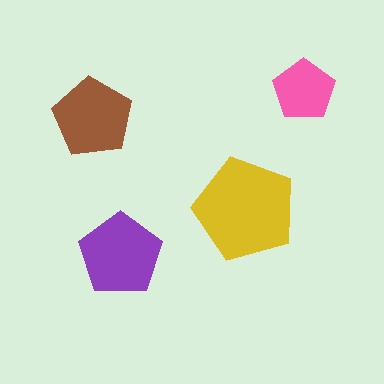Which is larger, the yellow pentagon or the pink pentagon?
The yellow one.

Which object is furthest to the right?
The pink pentagon is rightmost.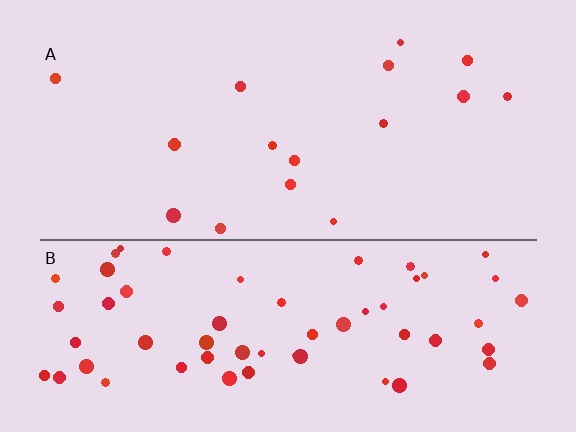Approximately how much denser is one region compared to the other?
Approximately 3.8× — region B over region A.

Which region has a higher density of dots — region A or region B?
B (the bottom).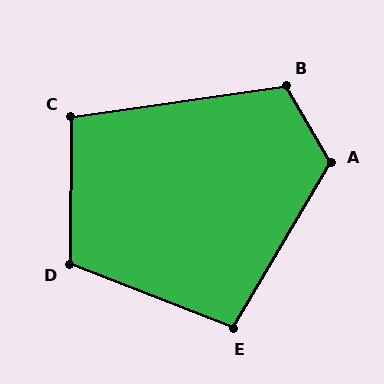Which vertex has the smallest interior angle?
C, at approximately 99 degrees.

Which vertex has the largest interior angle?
A, at approximately 119 degrees.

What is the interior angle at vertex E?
Approximately 99 degrees (obtuse).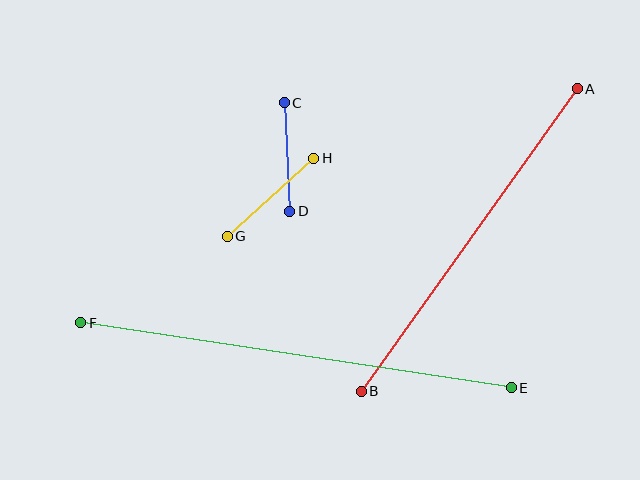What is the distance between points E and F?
The distance is approximately 436 pixels.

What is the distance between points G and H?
The distance is approximately 117 pixels.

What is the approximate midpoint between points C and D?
The midpoint is at approximately (287, 157) pixels.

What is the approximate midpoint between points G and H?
The midpoint is at approximately (270, 197) pixels.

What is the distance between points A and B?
The distance is approximately 372 pixels.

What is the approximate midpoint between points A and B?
The midpoint is at approximately (469, 240) pixels.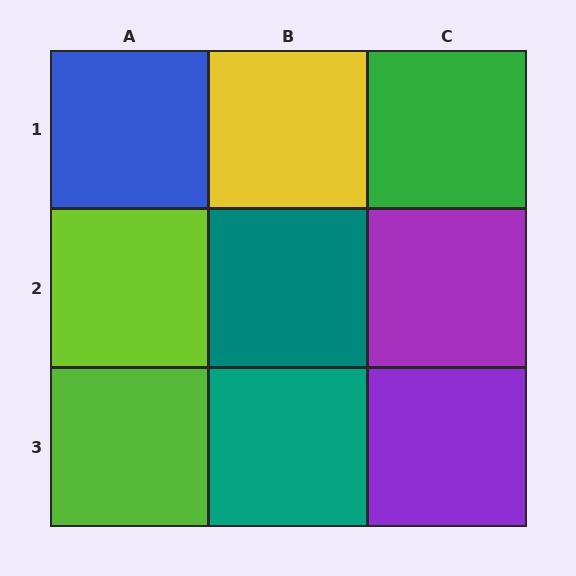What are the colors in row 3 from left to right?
Lime, teal, purple.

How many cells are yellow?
1 cell is yellow.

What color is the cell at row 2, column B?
Teal.